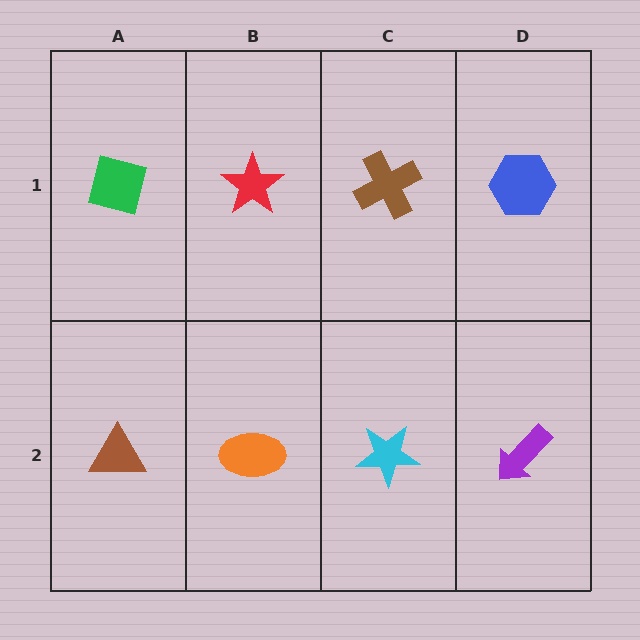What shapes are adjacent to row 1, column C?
A cyan star (row 2, column C), a red star (row 1, column B), a blue hexagon (row 1, column D).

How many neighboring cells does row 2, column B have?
3.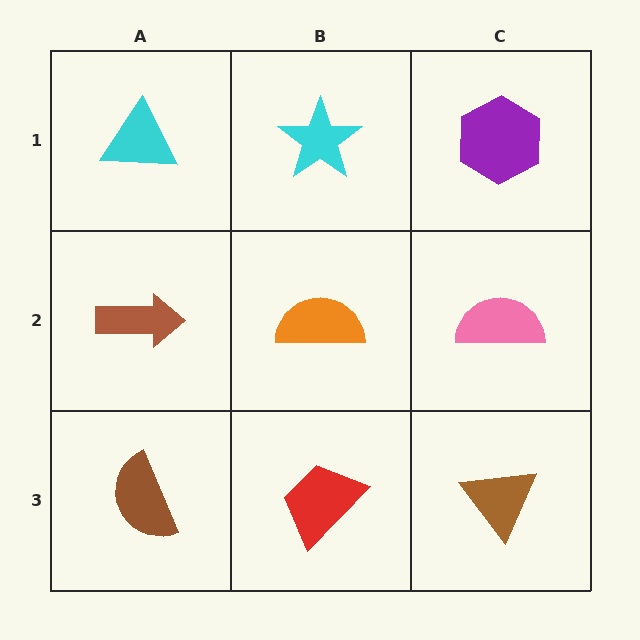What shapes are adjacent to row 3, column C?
A pink semicircle (row 2, column C), a red trapezoid (row 3, column B).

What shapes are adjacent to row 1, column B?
An orange semicircle (row 2, column B), a cyan triangle (row 1, column A), a purple hexagon (row 1, column C).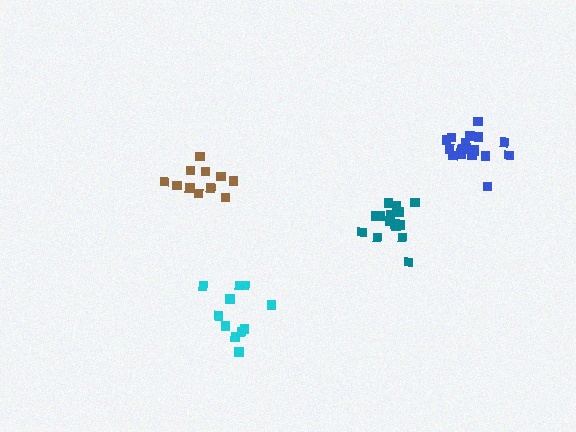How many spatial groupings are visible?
There are 4 spatial groupings.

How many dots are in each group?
Group 1: 12 dots, Group 2: 15 dots, Group 3: 12 dots, Group 4: 18 dots (57 total).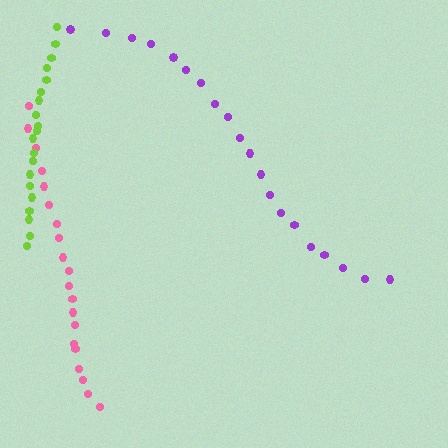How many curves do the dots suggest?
There are 3 distinct paths.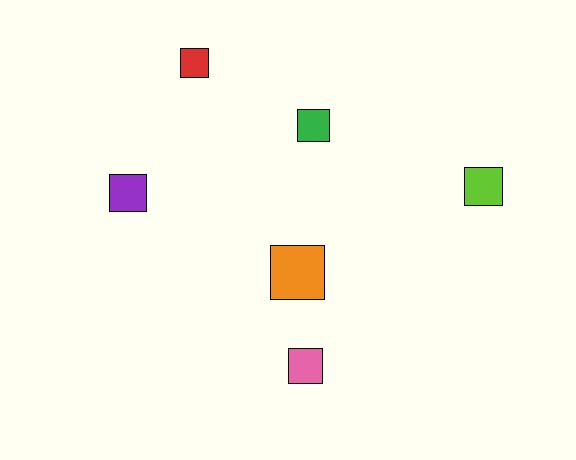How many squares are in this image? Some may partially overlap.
There are 6 squares.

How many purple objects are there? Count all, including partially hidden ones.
There is 1 purple object.